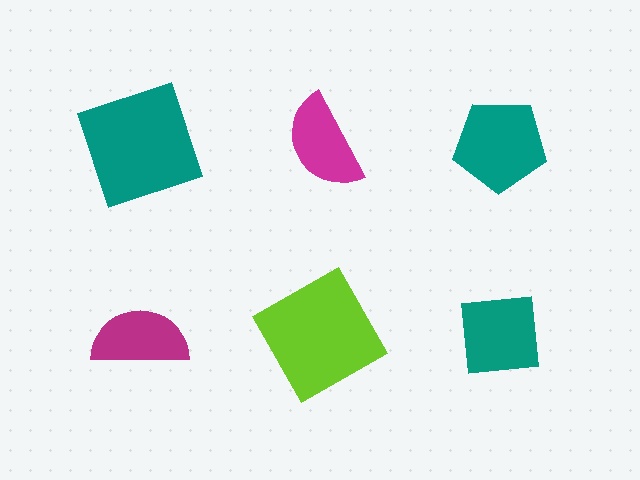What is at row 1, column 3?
A teal pentagon.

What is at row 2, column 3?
A teal square.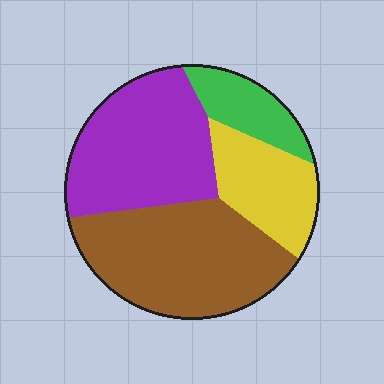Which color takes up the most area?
Brown, at roughly 40%.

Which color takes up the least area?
Green, at roughly 10%.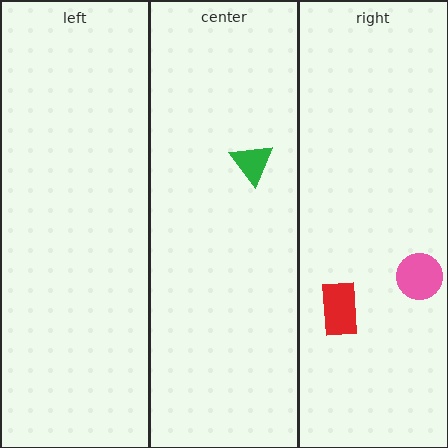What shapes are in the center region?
The green triangle.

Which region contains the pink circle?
The right region.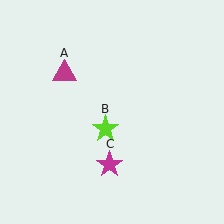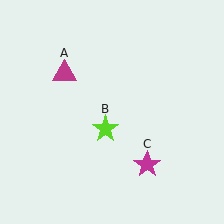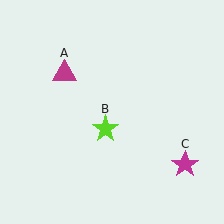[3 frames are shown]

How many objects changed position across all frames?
1 object changed position: magenta star (object C).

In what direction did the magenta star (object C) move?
The magenta star (object C) moved right.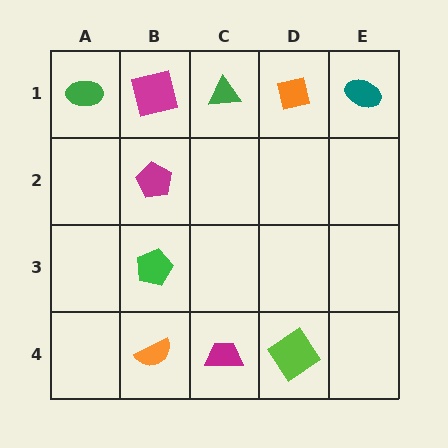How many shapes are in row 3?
1 shape.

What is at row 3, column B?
A green pentagon.